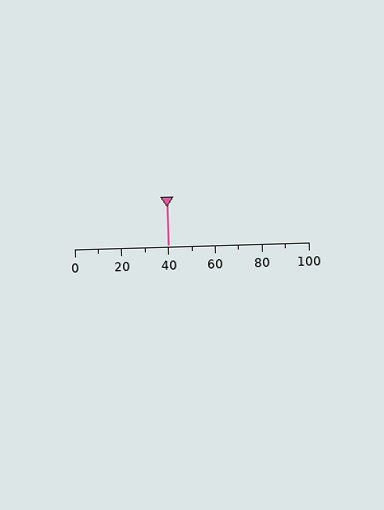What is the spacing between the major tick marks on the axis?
The major ticks are spaced 20 apart.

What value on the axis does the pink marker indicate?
The marker indicates approximately 40.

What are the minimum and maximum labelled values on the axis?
The axis runs from 0 to 100.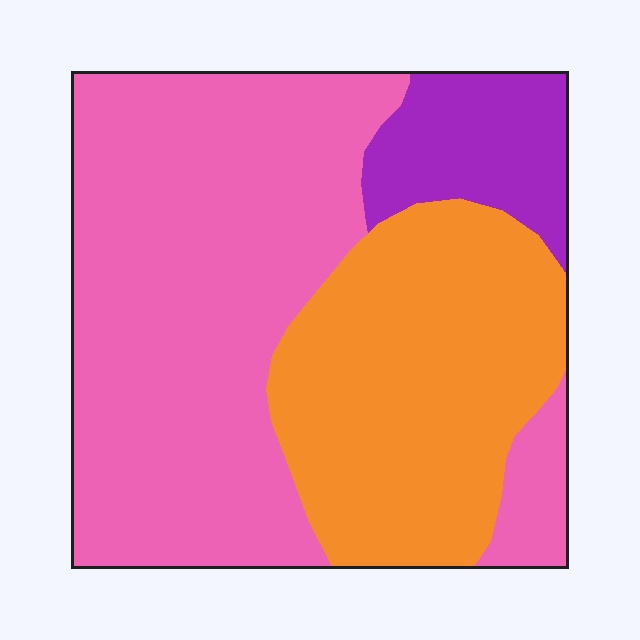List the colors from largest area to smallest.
From largest to smallest: pink, orange, purple.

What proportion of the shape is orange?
Orange takes up about one third (1/3) of the shape.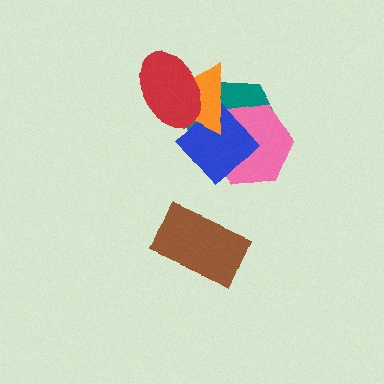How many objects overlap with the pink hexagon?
3 objects overlap with the pink hexagon.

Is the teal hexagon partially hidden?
Yes, it is partially covered by another shape.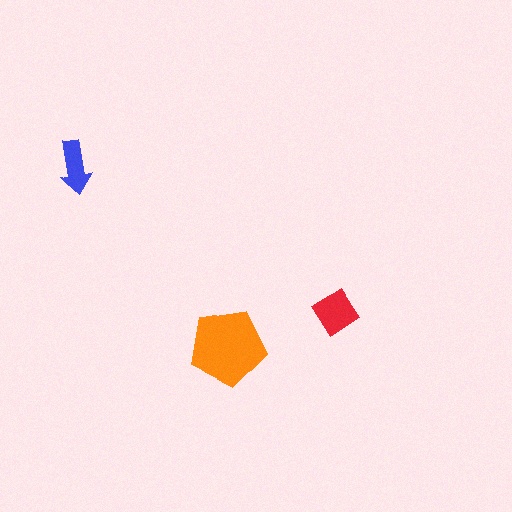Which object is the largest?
The orange pentagon.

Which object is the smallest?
The blue arrow.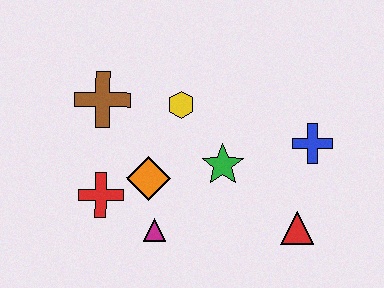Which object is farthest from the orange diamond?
The blue cross is farthest from the orange diamond.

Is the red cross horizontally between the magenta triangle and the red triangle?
No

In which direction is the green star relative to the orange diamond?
The green star is to the right of the orange diamond.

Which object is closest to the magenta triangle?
The orange diamond is closest to the magenta triangle.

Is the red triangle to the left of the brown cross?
No